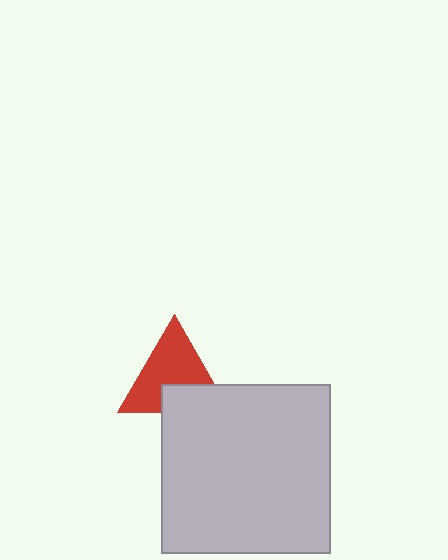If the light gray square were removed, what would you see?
You would see the complete red triangle.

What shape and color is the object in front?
The object in front is a light gray square.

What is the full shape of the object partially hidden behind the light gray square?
The partially hidden object is a red triangle.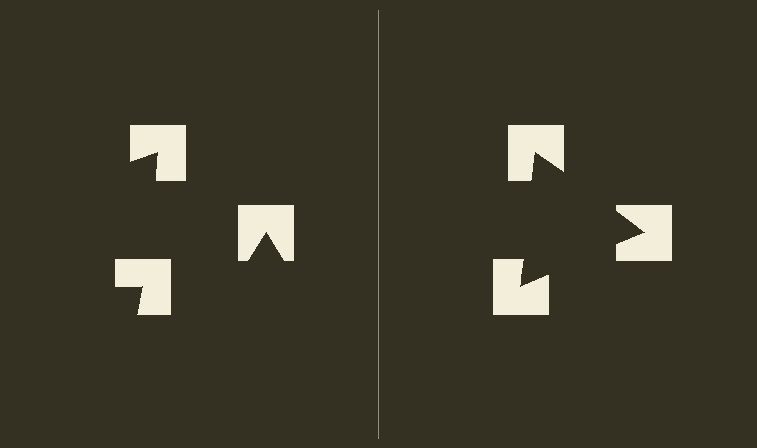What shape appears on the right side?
An illusory triangle.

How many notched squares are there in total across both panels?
6 — 3 on each side.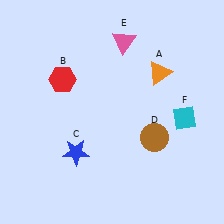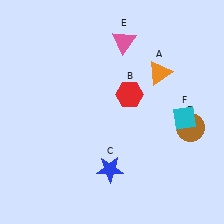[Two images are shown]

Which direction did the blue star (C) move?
The blue star (C) moved right.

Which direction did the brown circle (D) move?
The brown circle (D) moved right.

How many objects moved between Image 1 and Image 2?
3 objects moved between the two images.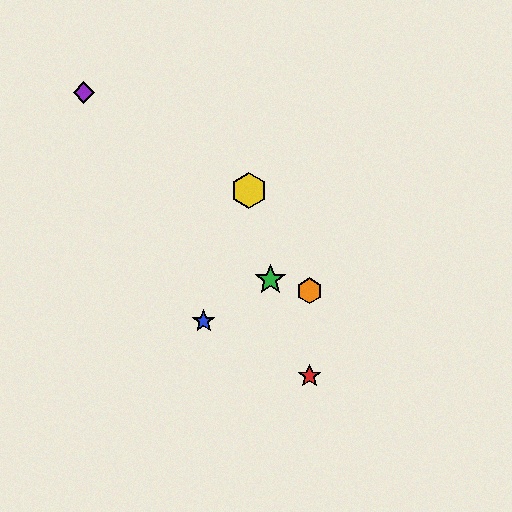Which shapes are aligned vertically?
The red star, the orange hexagon are aligned vertically.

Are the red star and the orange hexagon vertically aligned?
Yes, both are at x≈310.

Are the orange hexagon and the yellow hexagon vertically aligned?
No, the orange hexagon is at x≈310 and the yellow hexagon is at x≈249.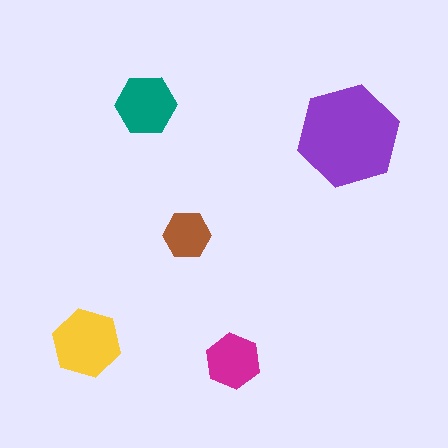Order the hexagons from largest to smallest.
the purple one, the yellow one, the teal one, the magenta one, the brown one.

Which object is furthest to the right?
The purple hexagon is rightmost.